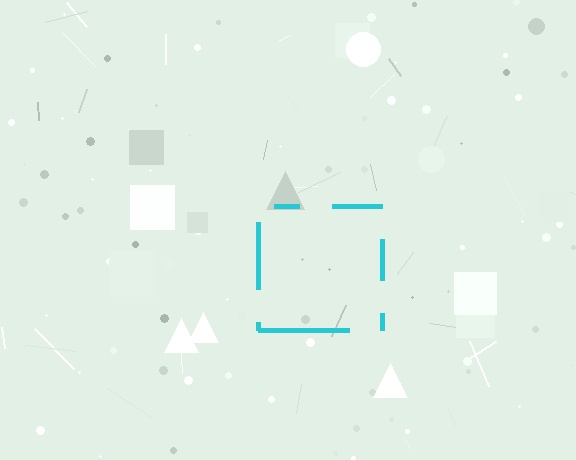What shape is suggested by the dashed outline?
The dashed outline suggests a square.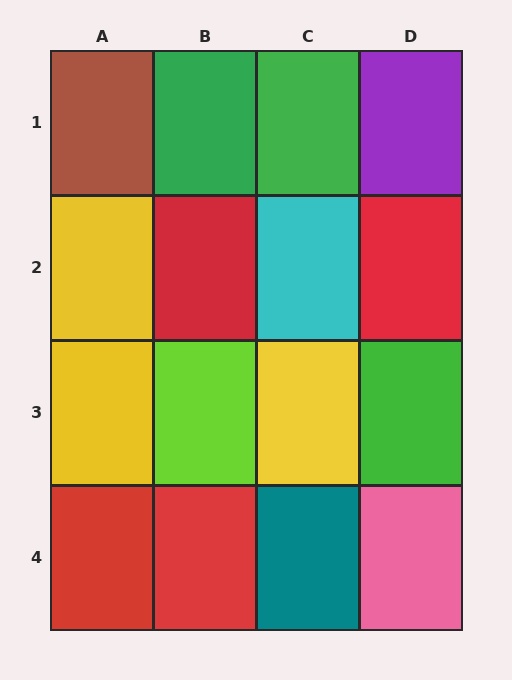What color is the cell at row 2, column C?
Cyan.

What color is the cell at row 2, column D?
Red.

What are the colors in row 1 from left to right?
Brown, green, green, purple.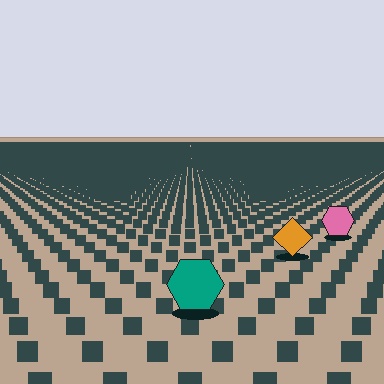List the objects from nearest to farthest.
From nearest to farthest: the teal hexagon, the orange diamond, the pink hexagon.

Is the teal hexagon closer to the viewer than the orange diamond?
Yes. The teal hexagon is closer — you can tell from the texture gradient: the ground texture is coarser near it.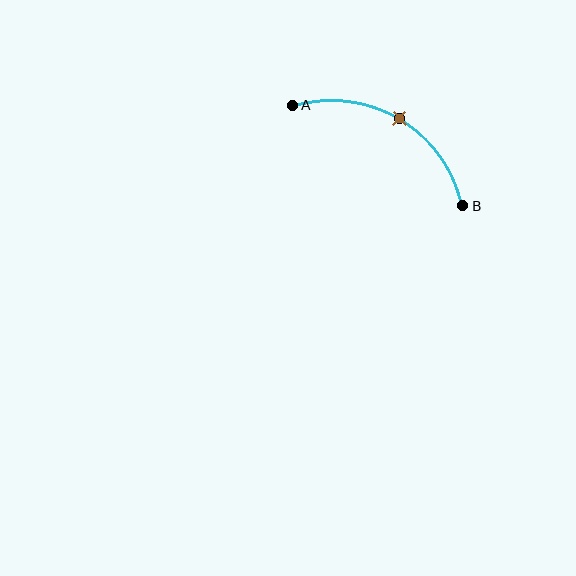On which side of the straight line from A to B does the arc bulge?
The arc bulges above the straight line connecting A and B.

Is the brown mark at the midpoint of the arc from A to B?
Yes. The brown mark lies on the arc at equal arc-length from both A and B — it is the arc midpoint.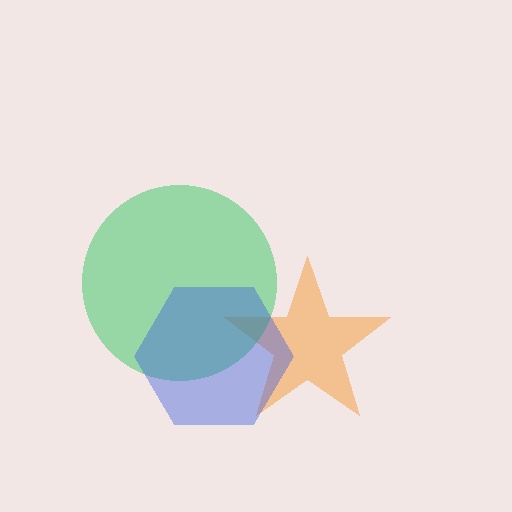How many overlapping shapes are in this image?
There are 3 overlapping shapes in the image.